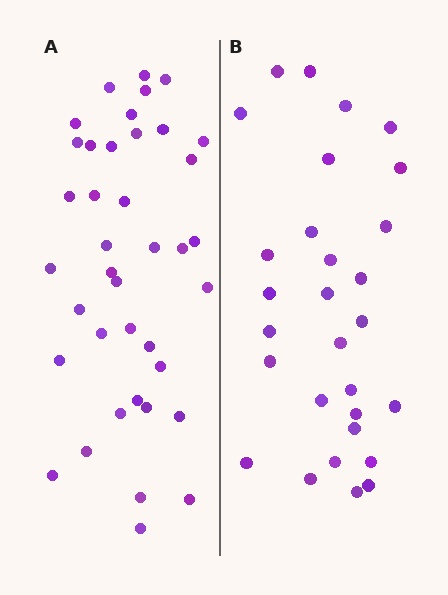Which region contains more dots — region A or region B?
Region A (the left region) has more dots.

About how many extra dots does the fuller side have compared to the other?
Region A has roughly 10 or so more dots than region B.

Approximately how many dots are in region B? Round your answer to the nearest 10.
About 30 dots. (The exact count is 29, which rounds to 30.)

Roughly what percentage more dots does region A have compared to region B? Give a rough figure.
About 35% more.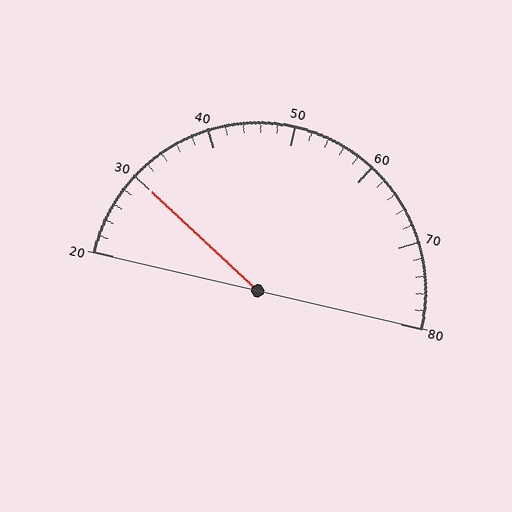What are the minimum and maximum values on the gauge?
The gauge ranges from 20 to 80.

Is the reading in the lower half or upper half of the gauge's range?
The reading is in the lower half of the range (20 to 80).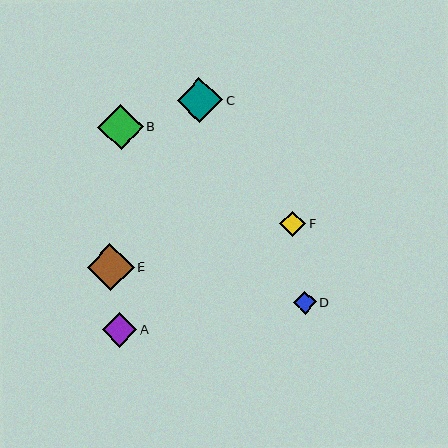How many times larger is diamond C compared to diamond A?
Diamond C is approximately 1.3 times the size of diamond A.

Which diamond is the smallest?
Diamond D is the smallest with a size of approximately 23 pixels.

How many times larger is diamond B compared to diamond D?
Diamond B is approximately 2.0 times the size of diamond D.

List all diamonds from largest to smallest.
From largest to smallest: E, B, C, A, F, D.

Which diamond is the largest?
Diamond E is the largest with a size of approximately 47 pixels.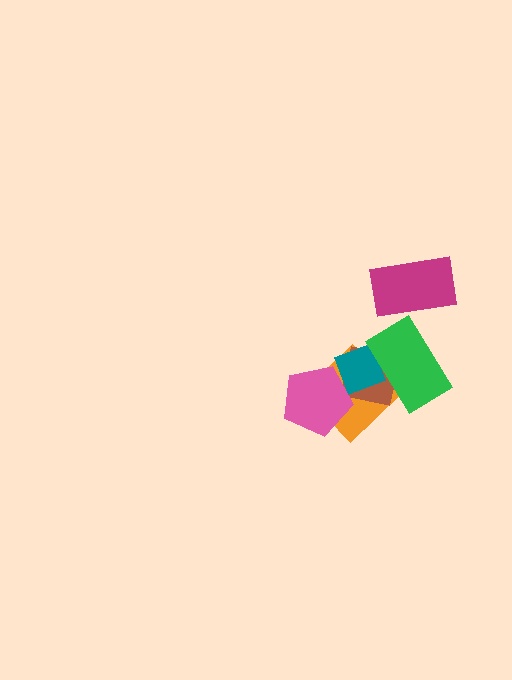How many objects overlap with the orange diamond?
4 objects overlap with the orange diamond.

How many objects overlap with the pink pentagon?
2 objects overlap with the pink pentagon.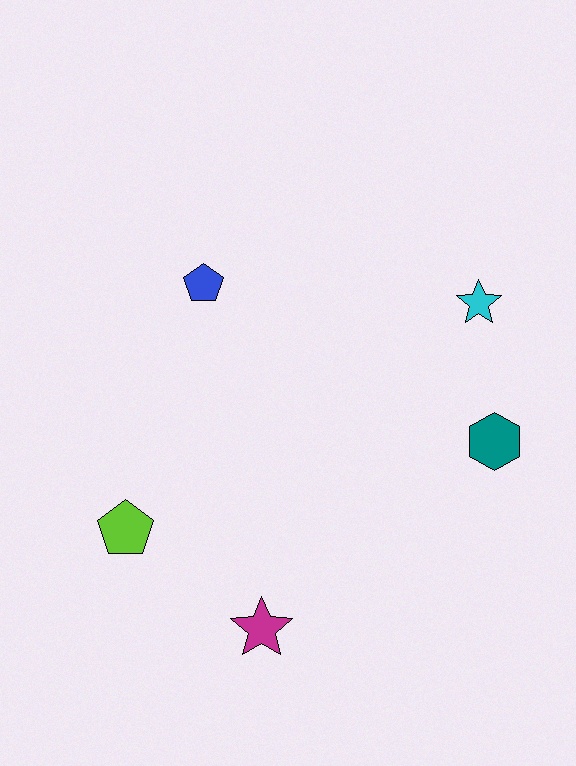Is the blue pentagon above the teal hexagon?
Yes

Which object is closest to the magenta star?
The lime pentagon is closest to the magenta star.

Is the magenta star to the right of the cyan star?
No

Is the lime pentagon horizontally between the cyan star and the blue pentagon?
No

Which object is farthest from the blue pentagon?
The magenta star is farthest from the blue pentagon.